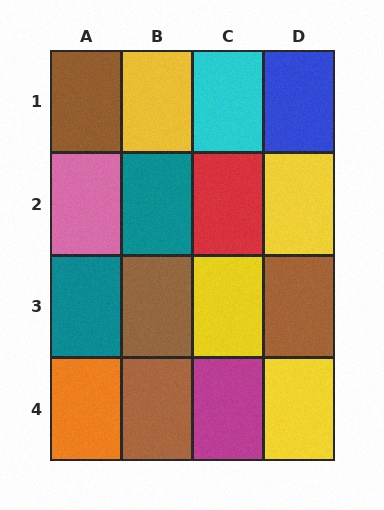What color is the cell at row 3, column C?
Yellow.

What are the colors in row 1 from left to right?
Brown, yellow, cyan, blue.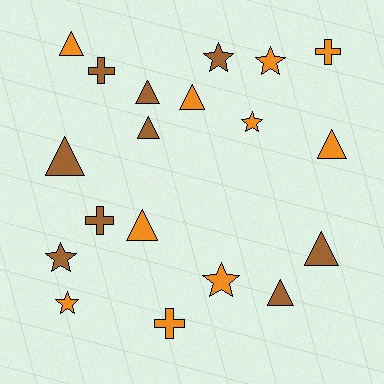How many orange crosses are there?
There are 2 orange crosses.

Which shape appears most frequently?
Triangle, with 9 objects.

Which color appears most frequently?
Orange, with 10 objects.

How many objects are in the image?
There are 19 objects.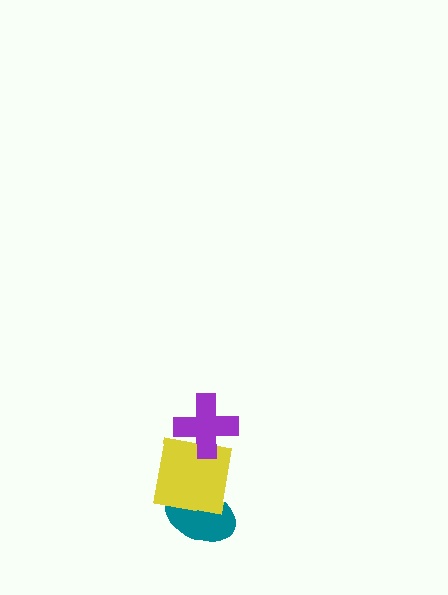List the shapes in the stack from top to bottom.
From top to bottom: the purple cross, the yellow square, the teal ellipse.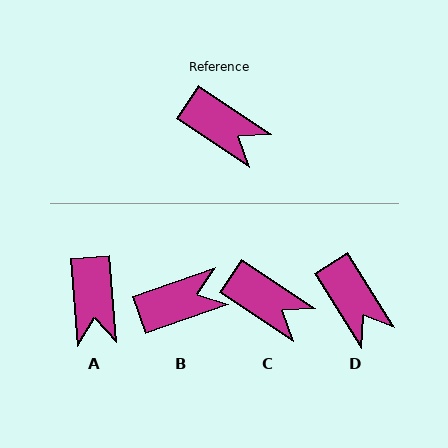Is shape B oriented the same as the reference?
No, it is off by about 53 degrees.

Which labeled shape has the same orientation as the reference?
C.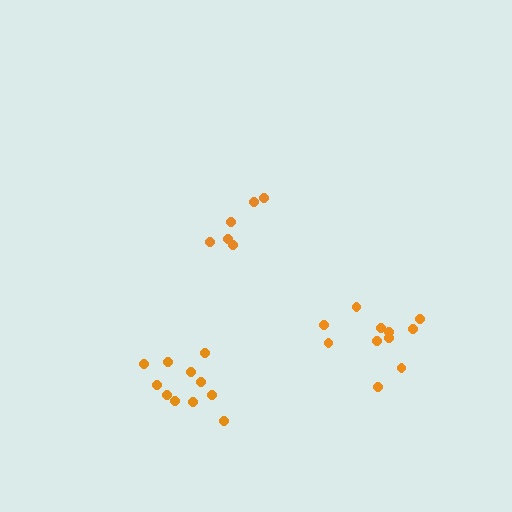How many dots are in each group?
Group 1: 11 dots, Group 2: 11 dots, Group 3: 6 dots (28 total).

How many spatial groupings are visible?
There are 3 spatial groupings.